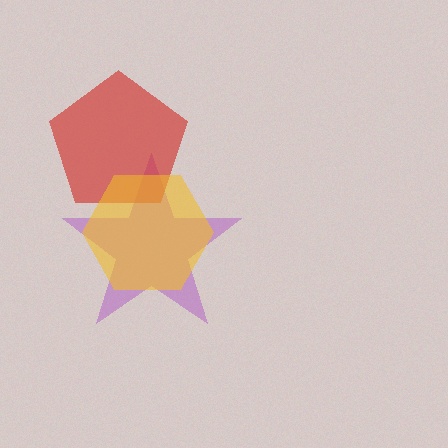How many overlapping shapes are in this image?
There are 3 overlapping shapes in the image.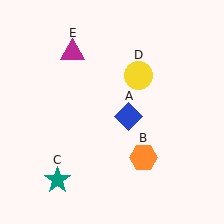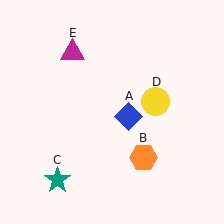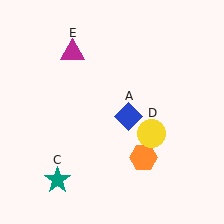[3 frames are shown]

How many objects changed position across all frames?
1 object changed position: yellow circle (object D).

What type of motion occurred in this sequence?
The yellow circle (object D) rotated clockwise around the center of the scene.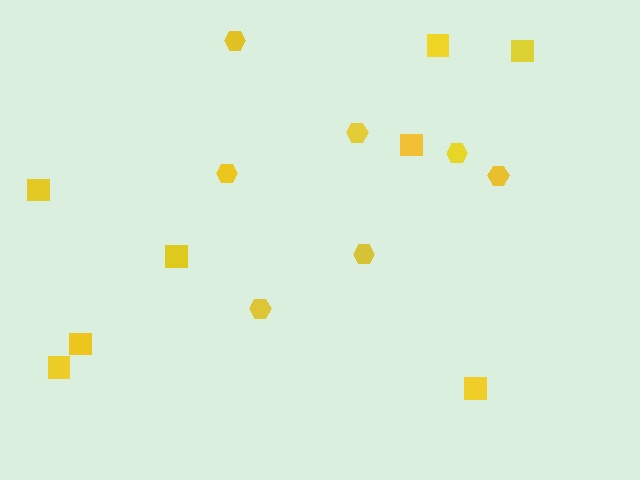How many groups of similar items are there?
There are 2 groups: one group of squares (8) and one group of hexagons (7).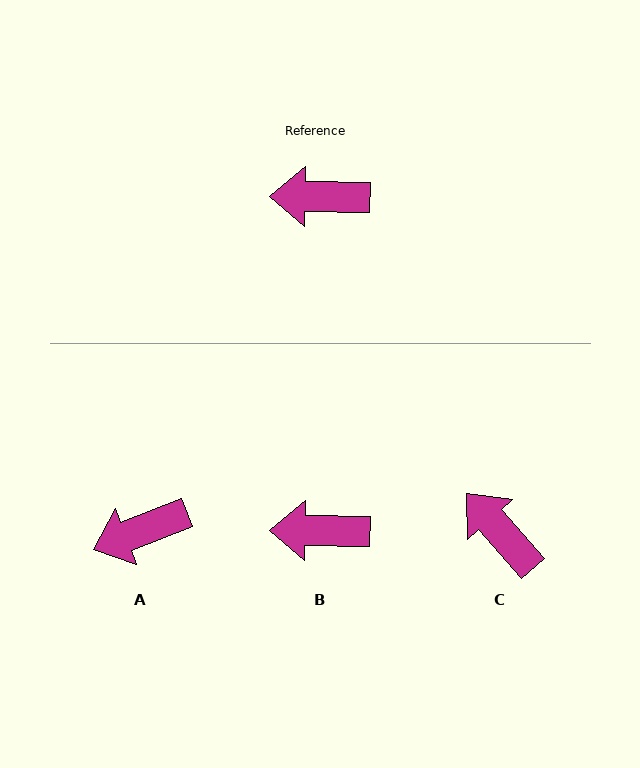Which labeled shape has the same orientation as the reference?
B.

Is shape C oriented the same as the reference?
No, it is off by about 47 degrees.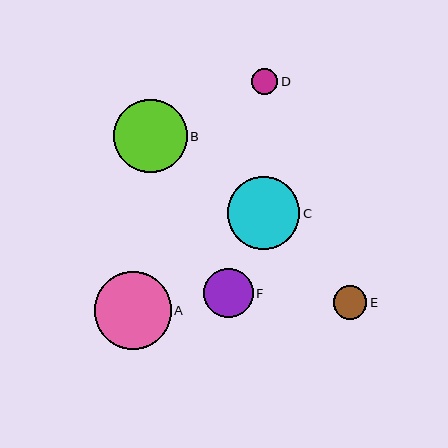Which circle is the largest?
Circle A is the largest with a size of approximately 77 pixels.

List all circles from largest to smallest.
From largest to smallest: A, B, C, F, E, D.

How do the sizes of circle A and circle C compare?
Circle A and circle C are approximately the same size.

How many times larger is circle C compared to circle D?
Circle C is approximately 2.8 times the size of circle D.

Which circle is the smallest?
Circle D is the smallest with a size of approximately 26 pixels.